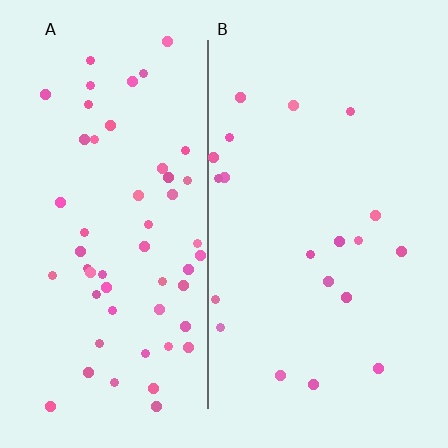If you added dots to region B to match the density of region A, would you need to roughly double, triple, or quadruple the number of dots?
Approximately triple.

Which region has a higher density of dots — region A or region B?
A (the left).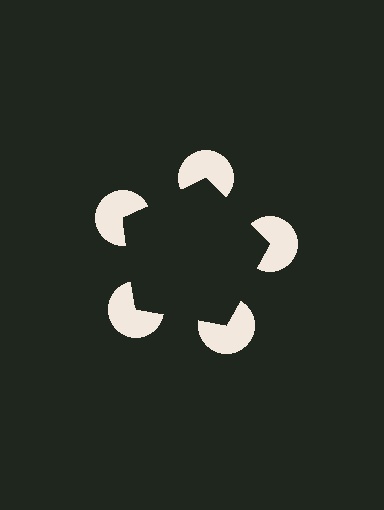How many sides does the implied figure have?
5 sides.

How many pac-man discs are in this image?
There are 5 — one at each vertex of the illusory pentagon.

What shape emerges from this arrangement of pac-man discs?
An illusory pentagon — its edges are inferred from the aligned wedge cuts in the pac-man discs, not physically drawn.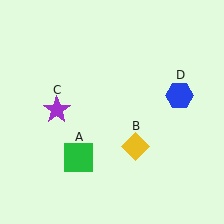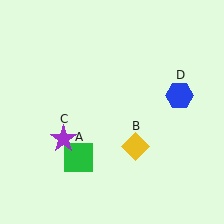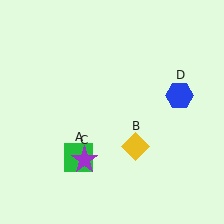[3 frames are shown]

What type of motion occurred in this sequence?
The purple star (object C) rotated counterclockwise around the center of the scene.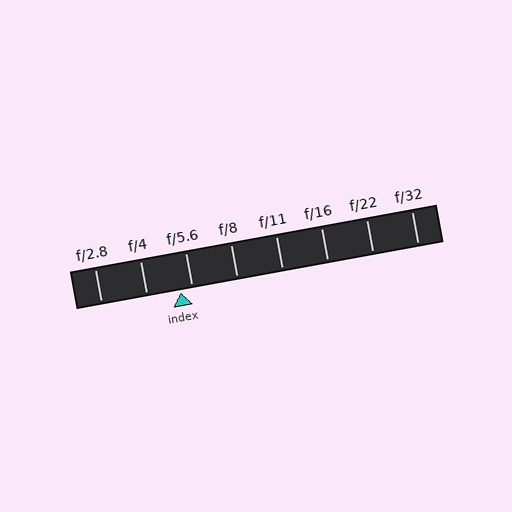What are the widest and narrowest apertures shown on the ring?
The widest aperture shown is f/2.8 and the narrowest is f/32.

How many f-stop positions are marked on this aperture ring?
There are 8 f-stop positions marked.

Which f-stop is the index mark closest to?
The index mark is closest to f/5.6.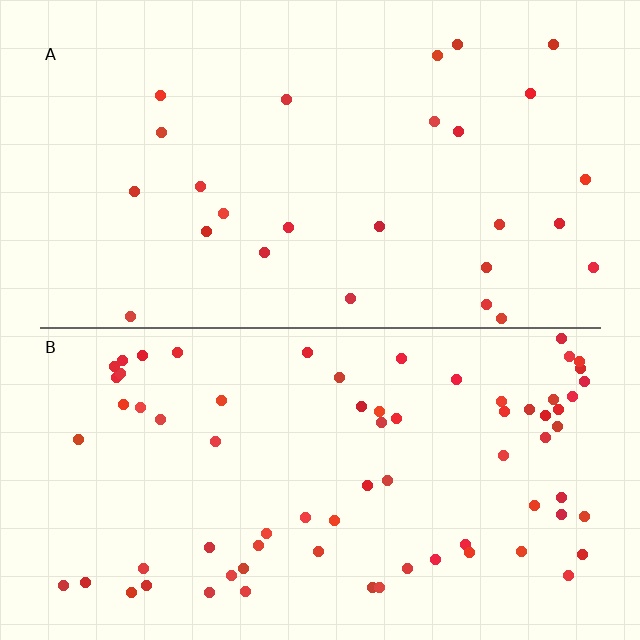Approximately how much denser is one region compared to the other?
Approximately 2.7× — region B over region A.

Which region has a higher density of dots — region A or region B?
B (the bottom).